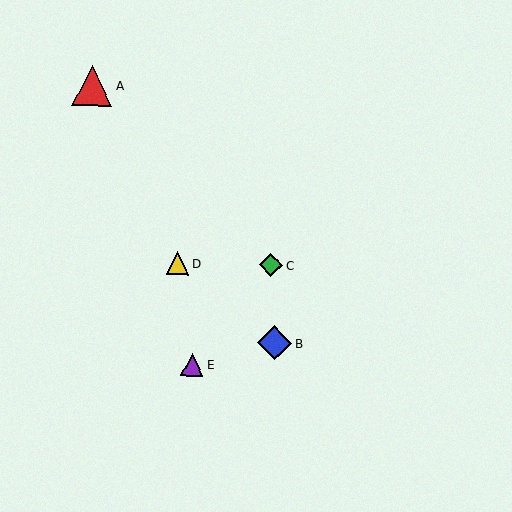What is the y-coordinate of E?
Object E is at y≈364.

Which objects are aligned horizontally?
Objects C, D are aligned horizontally.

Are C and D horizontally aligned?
Yes, both are at y≈265.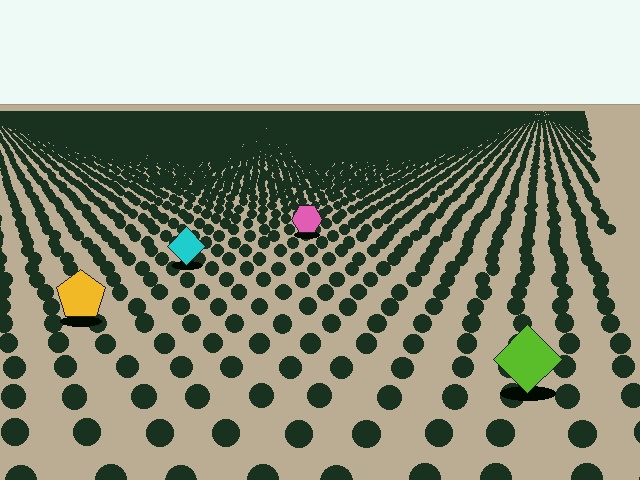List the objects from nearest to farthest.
From nearest to farthest: the lime diamond, the yellow pentagon, the cyan diamond, the pink hexagon.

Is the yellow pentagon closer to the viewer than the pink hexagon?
Yes. The yellow pentagon is closer — you can tell from the texture gradient: the ground texture is coarser near it.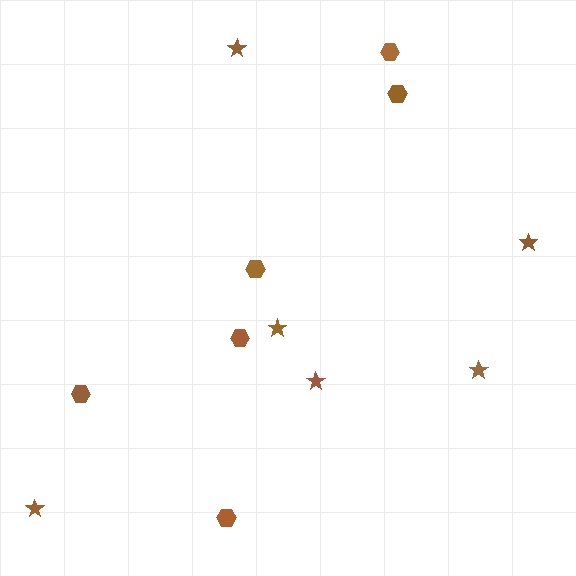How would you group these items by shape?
There are 2 groups: one group of stars (6) and one group of hexagons (6).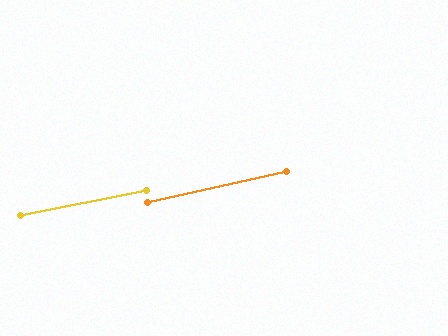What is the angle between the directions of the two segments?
Approximately 2 degrees.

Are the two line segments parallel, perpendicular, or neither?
Parallel — their directions differ by only 1.7°.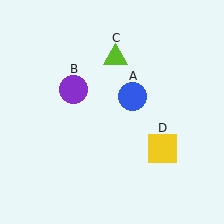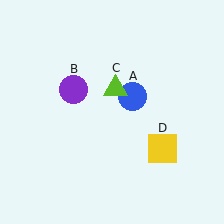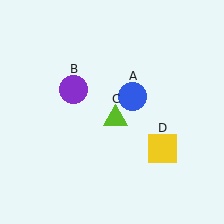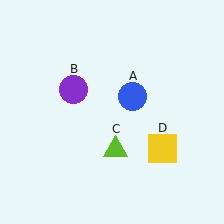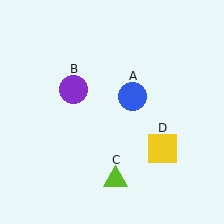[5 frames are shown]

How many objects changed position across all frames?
1 object changed position: lime triangle (object C).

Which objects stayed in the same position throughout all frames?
Blue circle (object A) and purple circle (object B) and yellow square (object D) remained stationary.